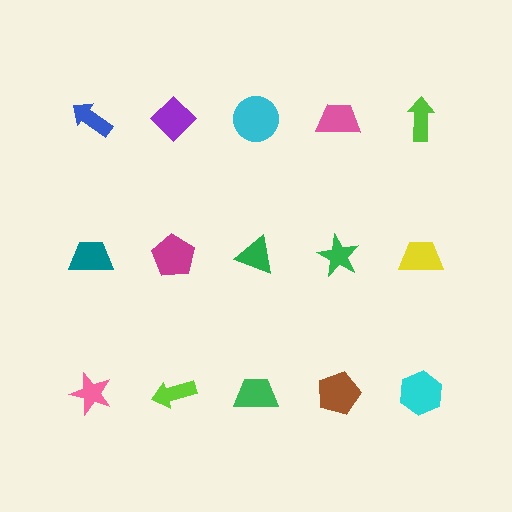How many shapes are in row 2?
5 shapes.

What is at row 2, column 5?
A yellow trapezoid.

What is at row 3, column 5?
A cyan hexagon.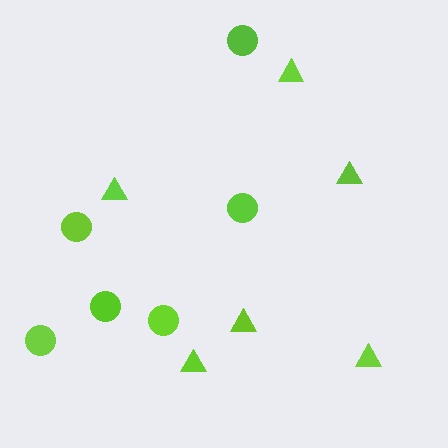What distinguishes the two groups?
There are 2 groups: one group of triangles (6) and one group of circles (6).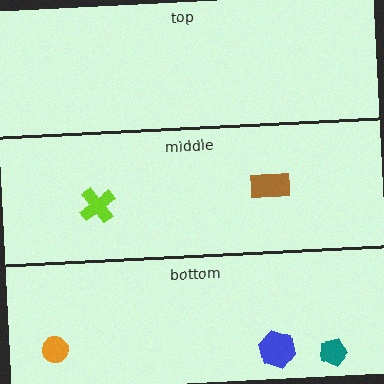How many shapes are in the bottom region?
3.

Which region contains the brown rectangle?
The middle region.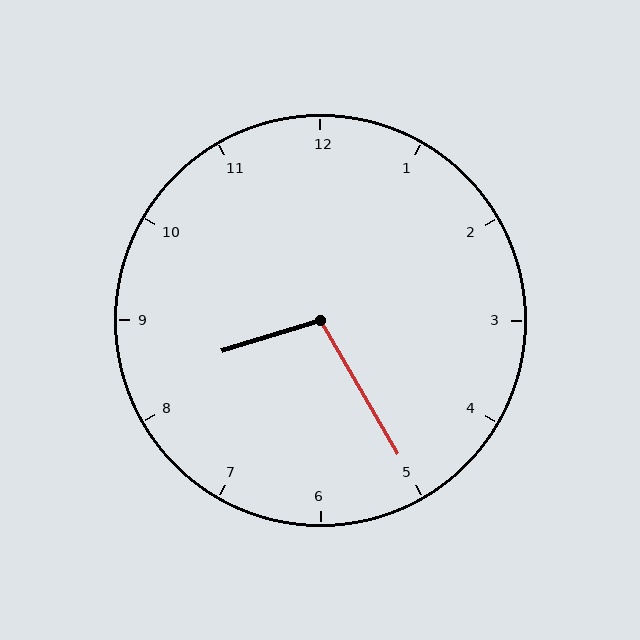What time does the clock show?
8:25.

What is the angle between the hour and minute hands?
Approximately 102 degrees.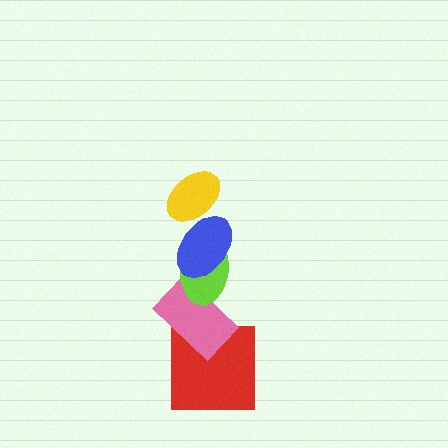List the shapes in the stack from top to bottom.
From top to bottom: the yellow ellipse, the blue ellipse, the lime ellipse, the pink rectangle, the red square.